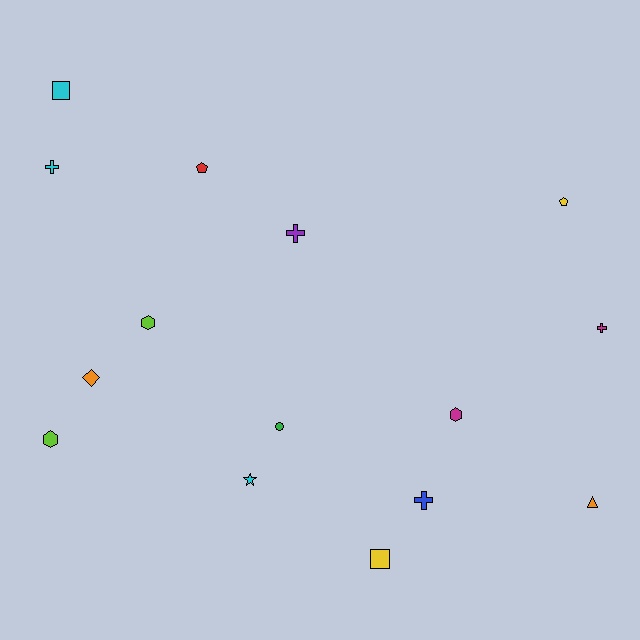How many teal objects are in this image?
There are no teal objects.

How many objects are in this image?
There are 15 objects.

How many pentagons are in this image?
There are 2 pentagons.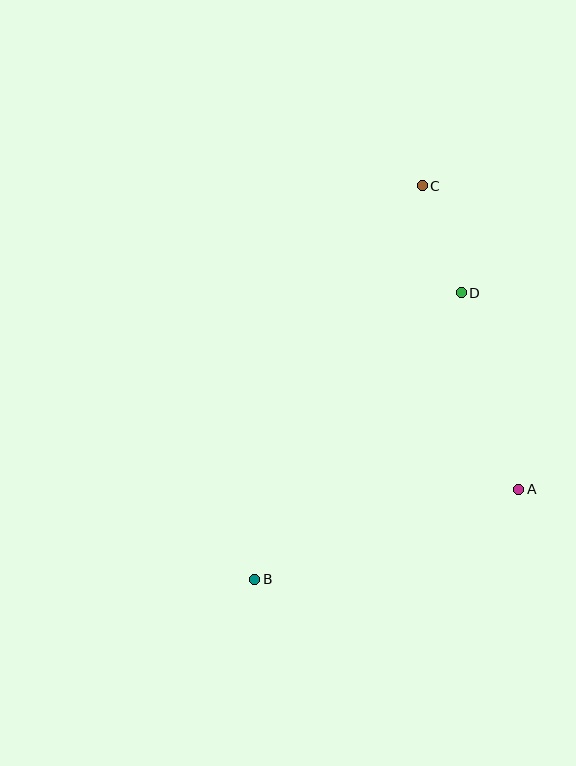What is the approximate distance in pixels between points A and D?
The distance between A and D is approximately 204 pixels.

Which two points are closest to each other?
Points C and D are closest to each other.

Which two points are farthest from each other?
Points B and C are farthest from each other.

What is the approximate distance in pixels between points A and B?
The distance between A and B is approximately 279 pixels.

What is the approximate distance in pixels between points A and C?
The distance between A and C is approximately 318 pixels.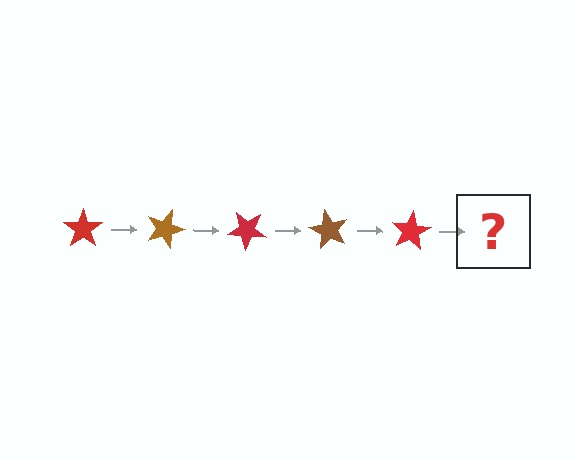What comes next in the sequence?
The next element should be a brown star, rotated 100 degrees from the start.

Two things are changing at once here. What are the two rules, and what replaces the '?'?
The two rules are that it rotates 20 degrees each step and the color cycles through red and brown. The '?' should be a brown star, rotated 100 degrees from the start.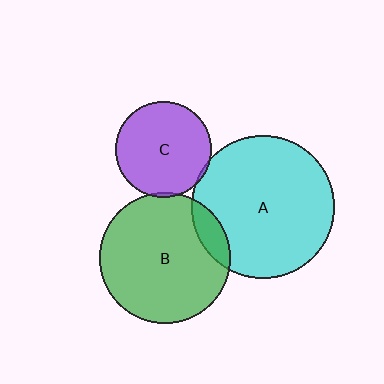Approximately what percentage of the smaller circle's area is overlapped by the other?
Approximately 5%.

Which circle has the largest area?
Circle A (cyan).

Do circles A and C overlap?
Yes.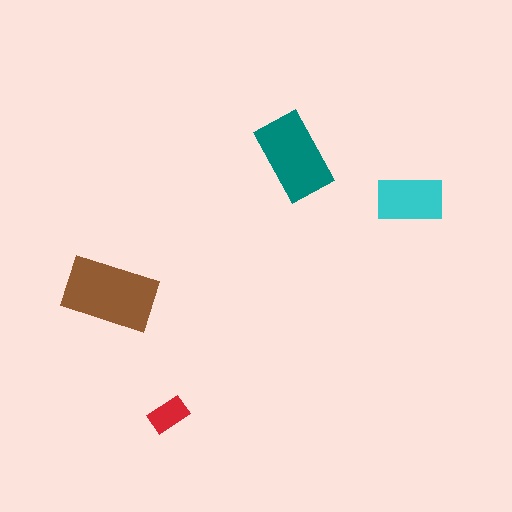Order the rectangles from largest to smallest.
the brown one, the teal one, the cyan one, the red one.